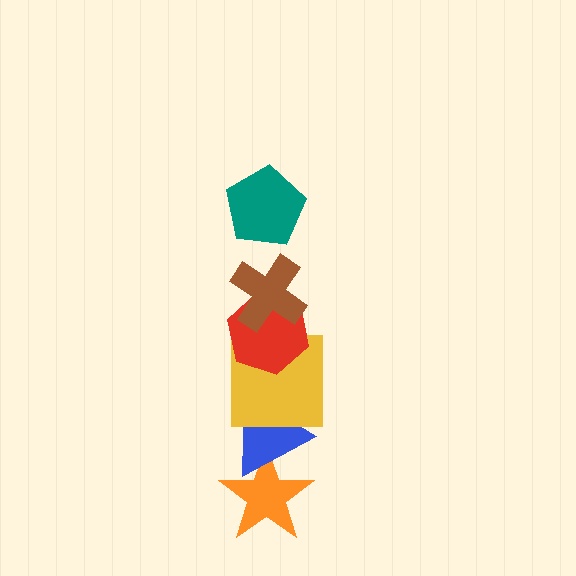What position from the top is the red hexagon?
The red hexagon is 3rd from the top.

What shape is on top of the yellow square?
The red hexagon is on top of the yellow square.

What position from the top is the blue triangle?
The blue triangle is 5th from the top.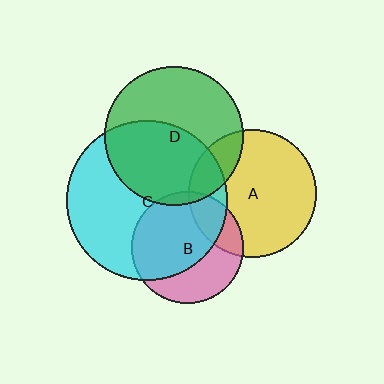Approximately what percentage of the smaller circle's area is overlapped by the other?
Approximately 65%.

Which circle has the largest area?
Circle C (cyan).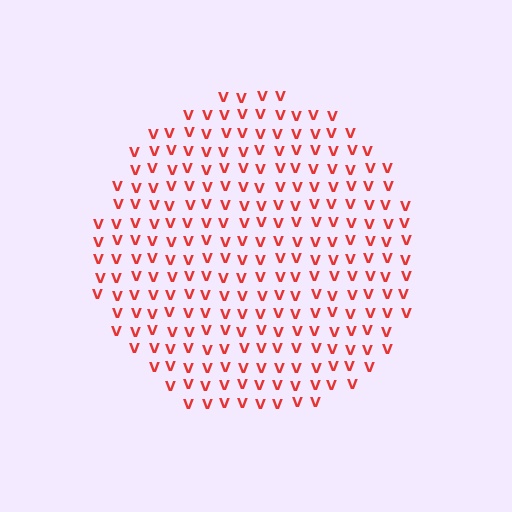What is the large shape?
The large shape is a circle.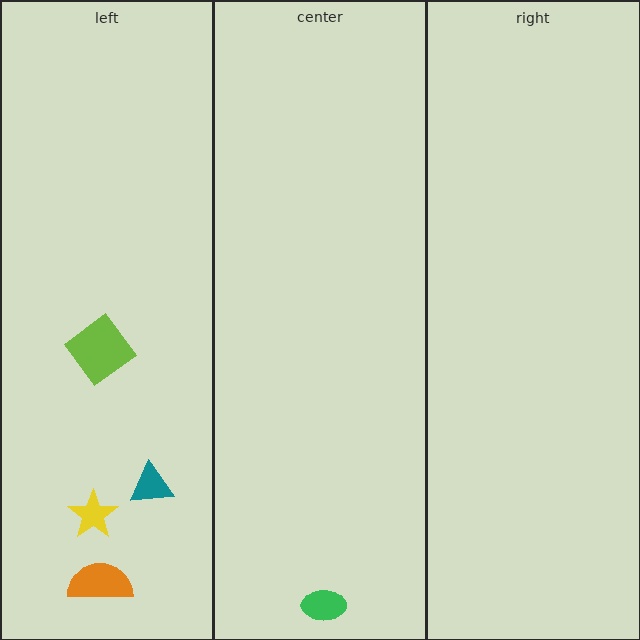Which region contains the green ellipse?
The center region.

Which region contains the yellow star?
The left region.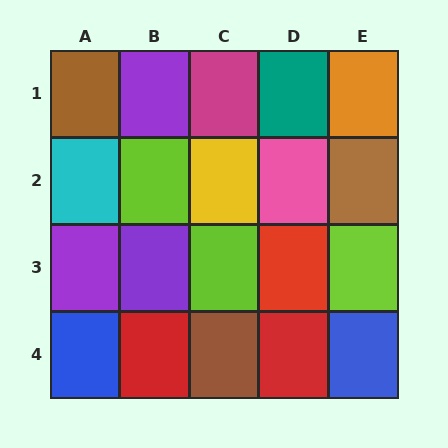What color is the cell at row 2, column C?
Yellow.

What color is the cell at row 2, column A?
Cyan.